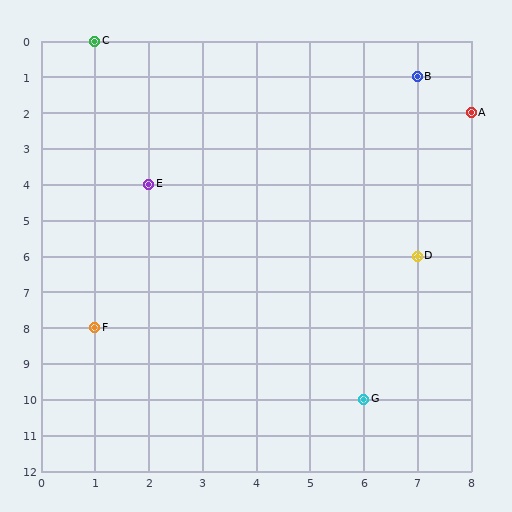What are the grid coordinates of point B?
Point B is at grid coordinates (7, 1).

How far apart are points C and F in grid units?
Points C and F are 8 rows apart.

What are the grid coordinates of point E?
Point E is at grid coordinates (2, 4).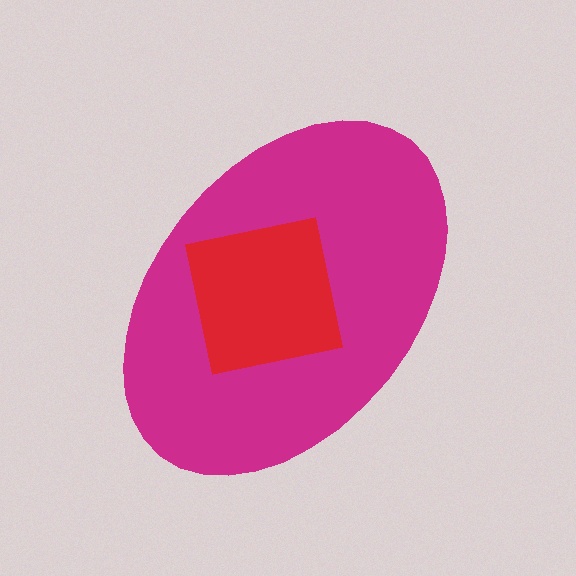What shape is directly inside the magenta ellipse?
The red square.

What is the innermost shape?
The red square.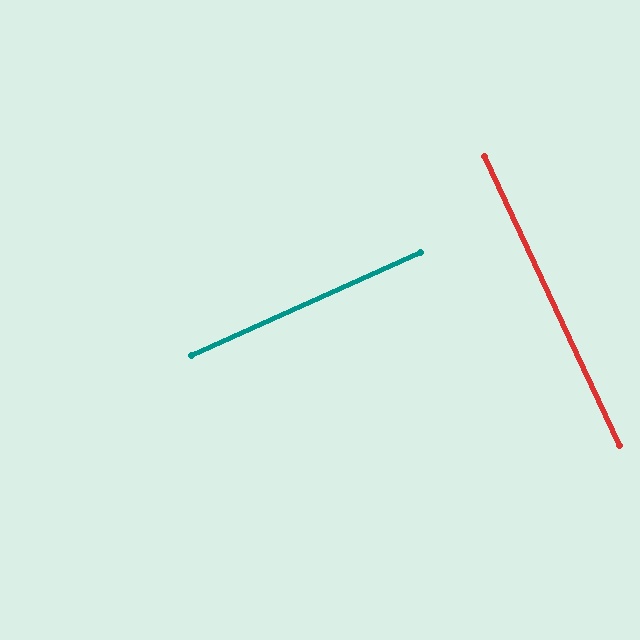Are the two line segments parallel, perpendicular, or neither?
Perpendicular — they meet at approximately 89°.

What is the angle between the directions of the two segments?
Approximately 89 degrees.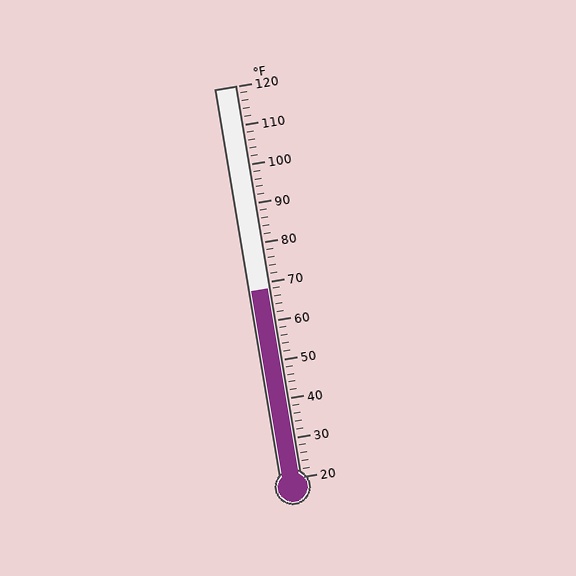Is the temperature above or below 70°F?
The temperature is below 70°F.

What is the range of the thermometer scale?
The thermometer scale ranges from 20°F to 120°F.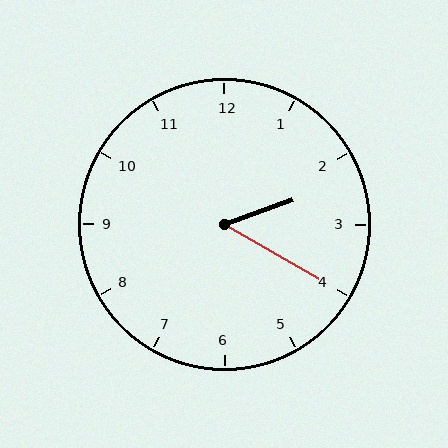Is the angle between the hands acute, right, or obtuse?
It is acute.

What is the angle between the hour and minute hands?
Approximately 50 degrees.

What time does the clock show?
2:20.